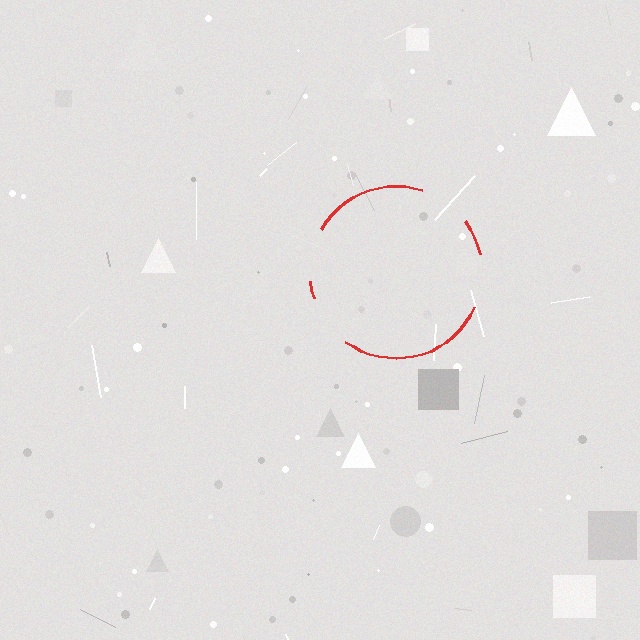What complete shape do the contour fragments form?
The contour fragments form a circle.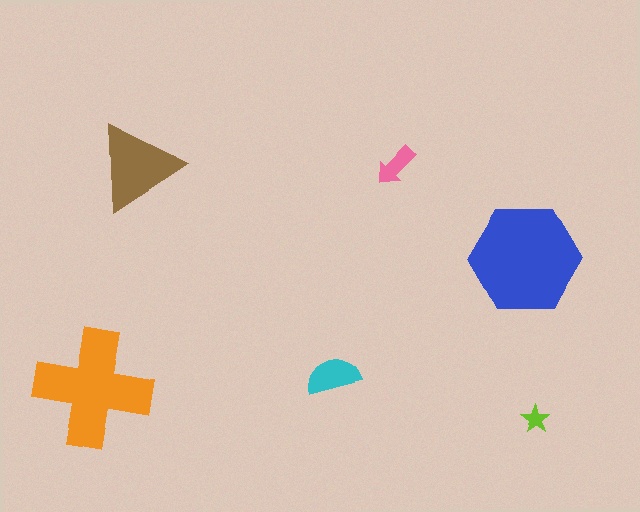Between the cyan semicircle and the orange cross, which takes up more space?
The orange cross.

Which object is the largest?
The blue hexagon.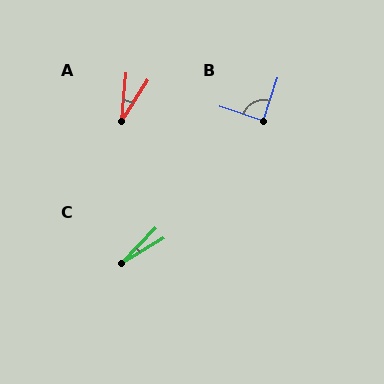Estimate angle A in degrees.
Approximately 28 degrees.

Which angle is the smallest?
C, at approximately 16 degrees.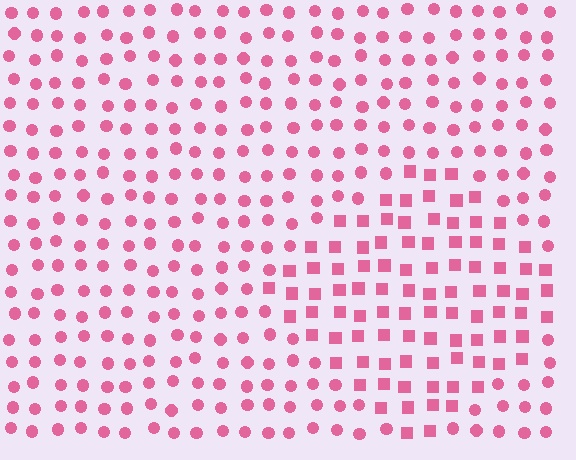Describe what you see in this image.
The image is filled with small pink elements arranged in a uniform grid. A diamond-shaped region contains squares, while the surrounding area contains circles. The boundary is defined purely by the change in element shape.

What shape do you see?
I see a diamond.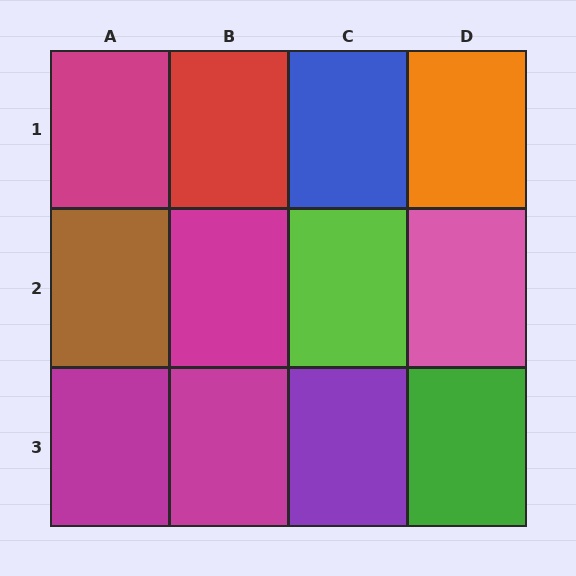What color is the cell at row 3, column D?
Green.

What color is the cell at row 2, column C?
Lime.